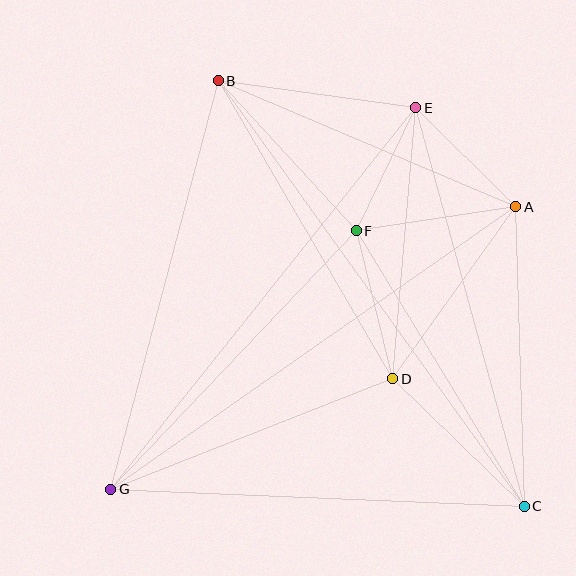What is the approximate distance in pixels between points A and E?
The distance between A and E is approximately 140 pixels.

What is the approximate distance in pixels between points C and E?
The distance between C and E is approximately 413 pixels.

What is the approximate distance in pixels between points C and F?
The distance between C and F is approximately 323 pixels.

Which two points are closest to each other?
Points E and F are closest to each other.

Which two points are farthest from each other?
Points B and C are farthest from each other.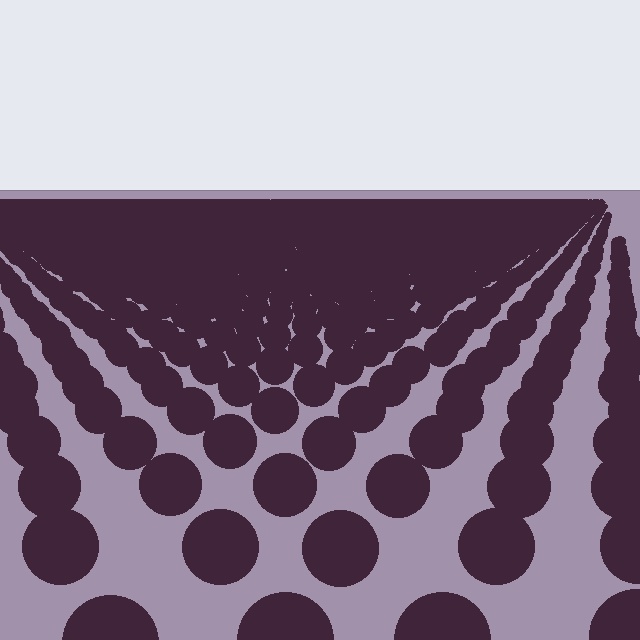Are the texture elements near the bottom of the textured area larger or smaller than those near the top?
Larger. Near the bottom, elements are closer to the viewer and appear at a bigger on-screen size.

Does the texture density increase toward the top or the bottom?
Density increases toward the top.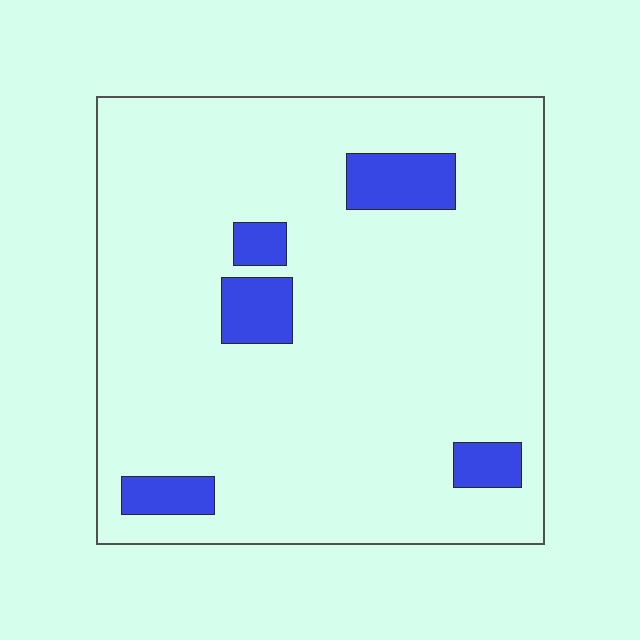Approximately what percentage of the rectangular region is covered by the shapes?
Approximately 10%.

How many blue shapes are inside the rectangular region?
5.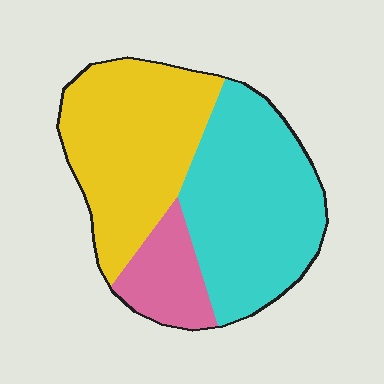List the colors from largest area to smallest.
From largest to smallest: cyan, yellow, pink.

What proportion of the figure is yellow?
Yellow covers roughly 40% of the figure.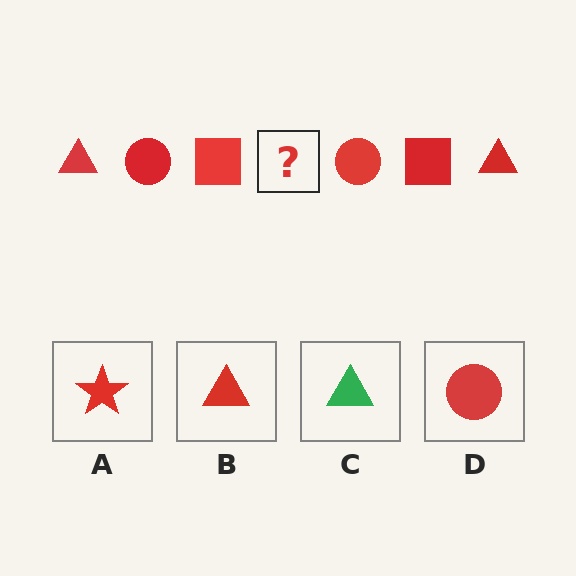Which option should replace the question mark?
Option B.